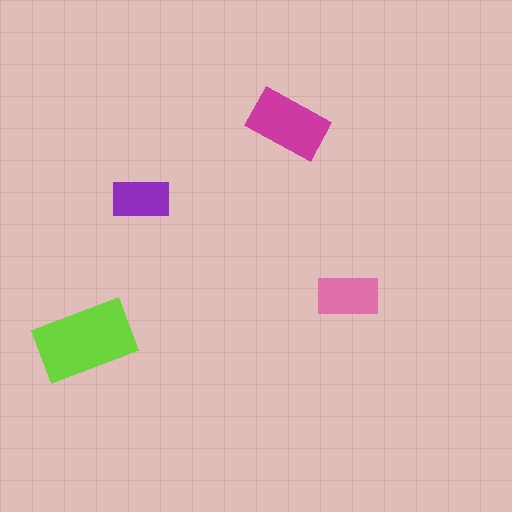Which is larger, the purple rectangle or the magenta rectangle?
The magenta one.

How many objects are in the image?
There are 4 objects in the image.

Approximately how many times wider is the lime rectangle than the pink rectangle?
About 1.5 times wider.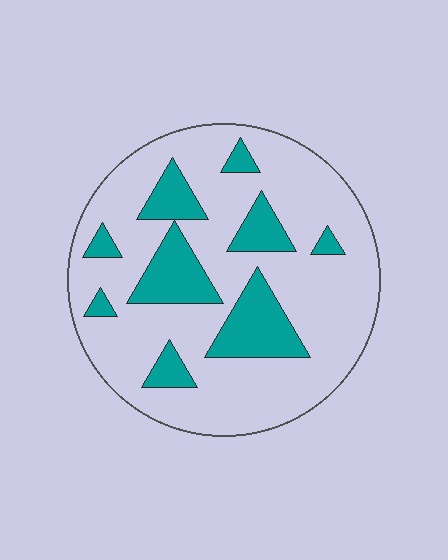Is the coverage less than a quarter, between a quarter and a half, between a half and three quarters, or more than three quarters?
Less than a quarter.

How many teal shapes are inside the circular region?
9.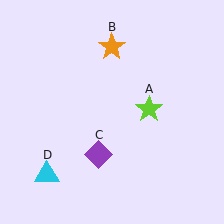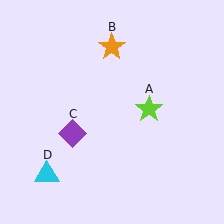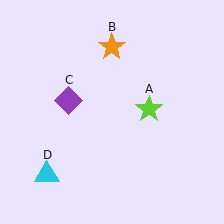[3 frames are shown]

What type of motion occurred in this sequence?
The purple diamond (object C) rotated clockwise around the center of the scene.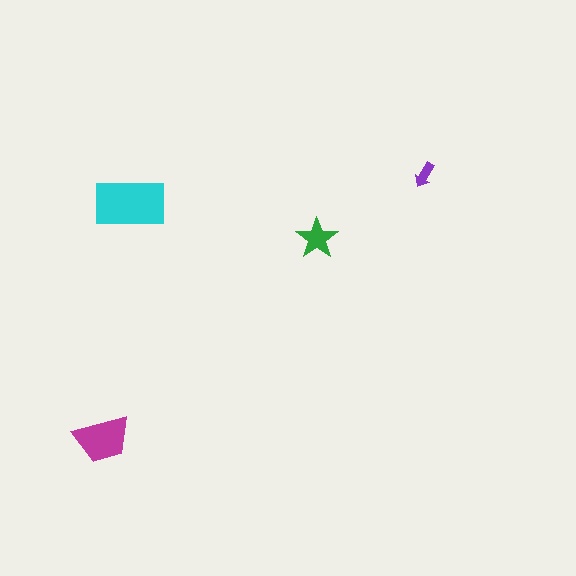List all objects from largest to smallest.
The cyan rectangle, the magenta trapezoid, the green star, the purple arrow.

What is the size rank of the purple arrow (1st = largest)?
4th.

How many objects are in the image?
There are 4 objects in the image.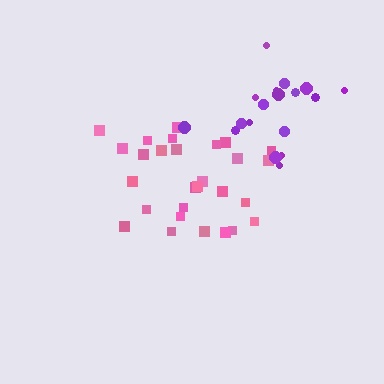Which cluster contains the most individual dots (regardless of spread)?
Pink (28).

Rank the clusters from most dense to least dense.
pink, purple.